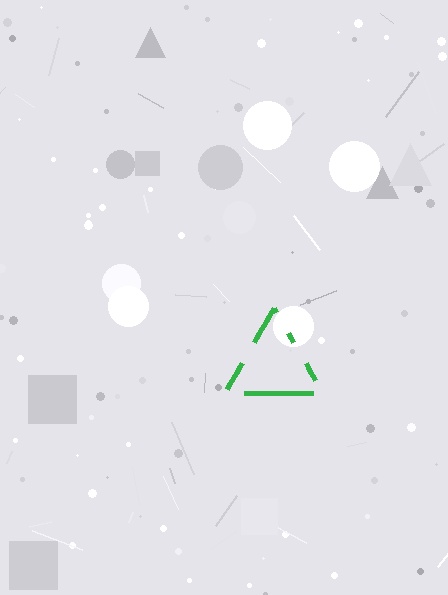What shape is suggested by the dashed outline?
The dashed outline suggests a triangle.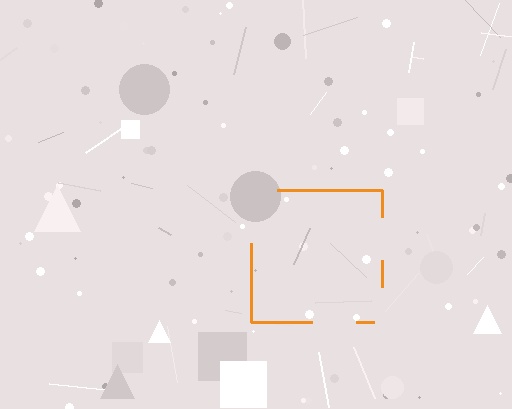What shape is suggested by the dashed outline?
The dashed outline suggests a square.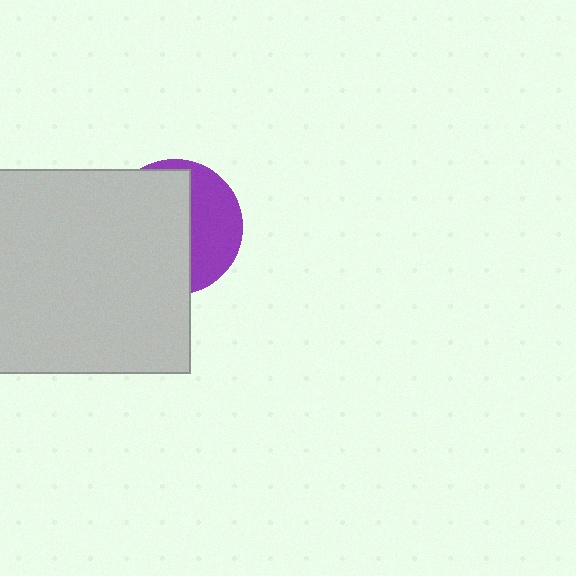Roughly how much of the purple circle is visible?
A small part of it is visible (roughly 38%).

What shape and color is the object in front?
The object in front is a light gray square.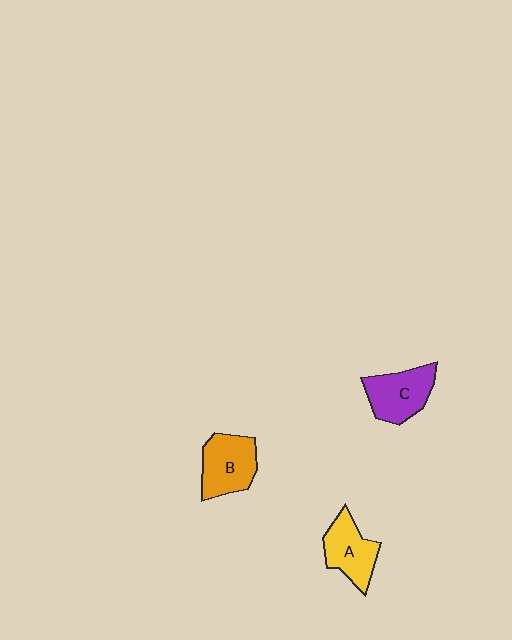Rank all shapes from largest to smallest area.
From largest to smallest: B (orange), C (purple), A (yellow).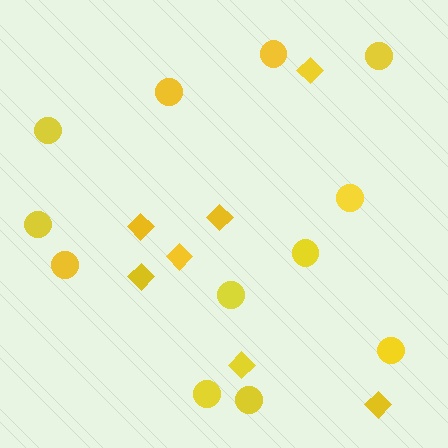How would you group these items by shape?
There are 2 groups: one group of circles (12) and one group of diamonds (7).